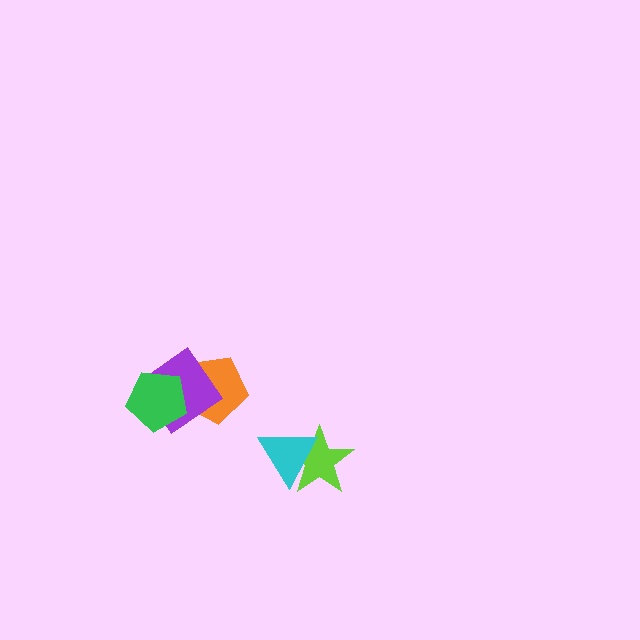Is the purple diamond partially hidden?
Yes, it is partially covered by another shape.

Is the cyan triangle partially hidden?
No, no other shape covers it.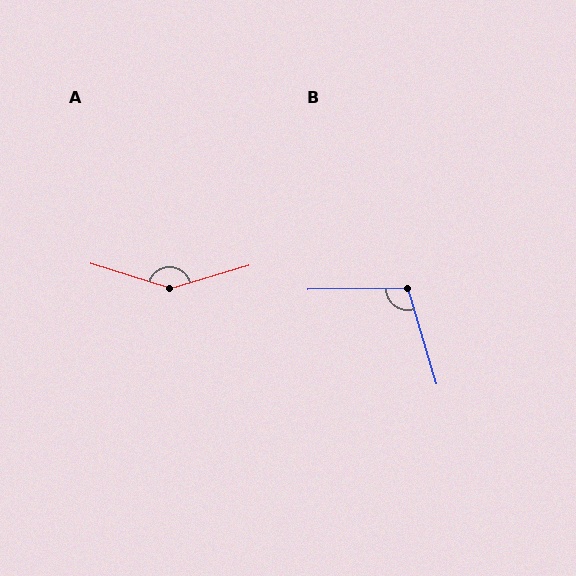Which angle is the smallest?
B, at approximately 105 degrees.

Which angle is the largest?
A, at approximately 146 degrees.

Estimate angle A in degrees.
Approximately 146 degrees.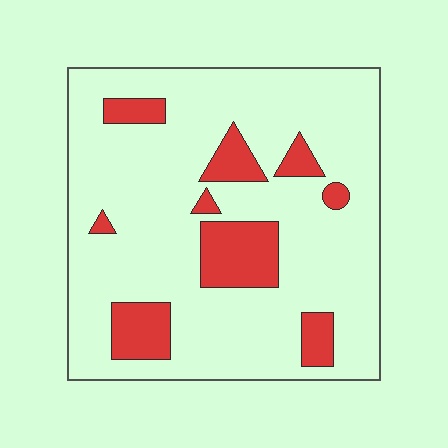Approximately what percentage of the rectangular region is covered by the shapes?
Approximately 15%.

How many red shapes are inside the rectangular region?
9.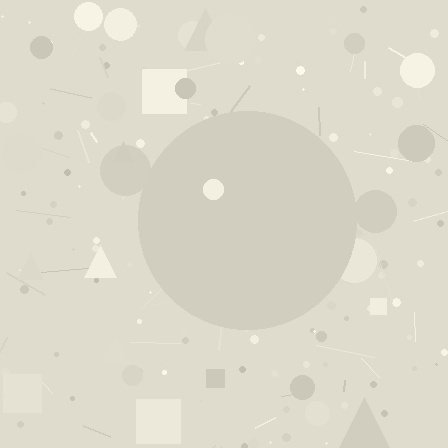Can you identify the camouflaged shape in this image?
The camouflaged shape is a circle.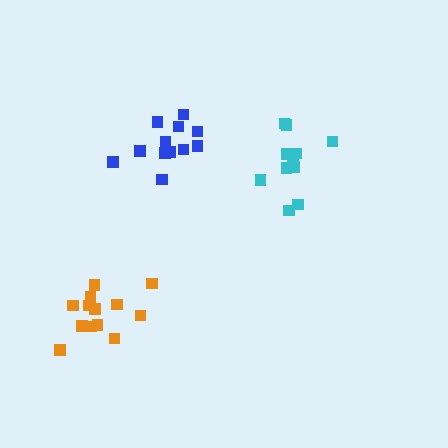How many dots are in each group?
Group 1: 12 dots, Group 2: 13 dots, Group 3: 11 dots (36 total).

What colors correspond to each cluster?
The clusters are colored: blue, orange, cyan.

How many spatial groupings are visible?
There are 3 spatial groupings.